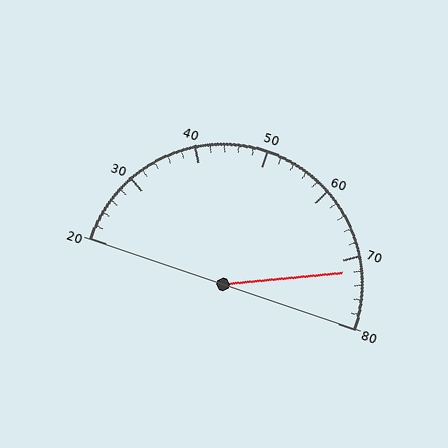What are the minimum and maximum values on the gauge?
The gauge ranges from 20 to 80.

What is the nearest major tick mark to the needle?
The nearest major tick mark is 70.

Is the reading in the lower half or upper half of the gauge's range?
The reading is in the upper half of the range (20 to 80).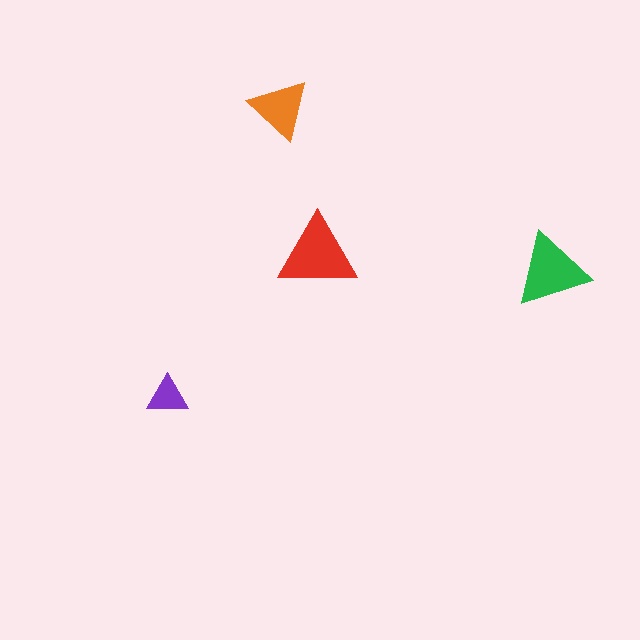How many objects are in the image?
There are 4 objects in the image.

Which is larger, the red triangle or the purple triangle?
The red one.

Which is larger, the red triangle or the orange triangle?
The red one.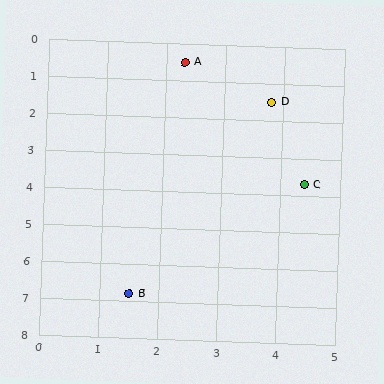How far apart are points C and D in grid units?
Points C and D are about 2.3 grid units apart.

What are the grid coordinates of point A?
Point A is at approximately (2.3, 0.5).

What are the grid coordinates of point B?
Point B is at approximately (1.5, 6.8).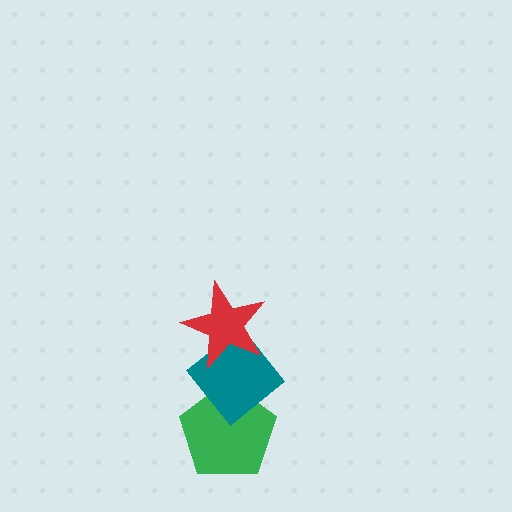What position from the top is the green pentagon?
The green pentagon is 3rd from the top.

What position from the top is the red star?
The red star is 1st from the top.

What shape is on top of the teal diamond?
The red star is on top of the teal diamond.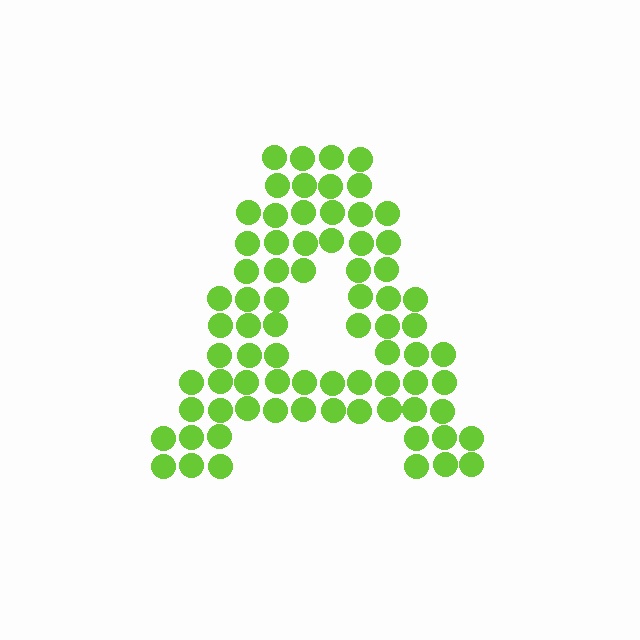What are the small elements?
The small elements are circles.